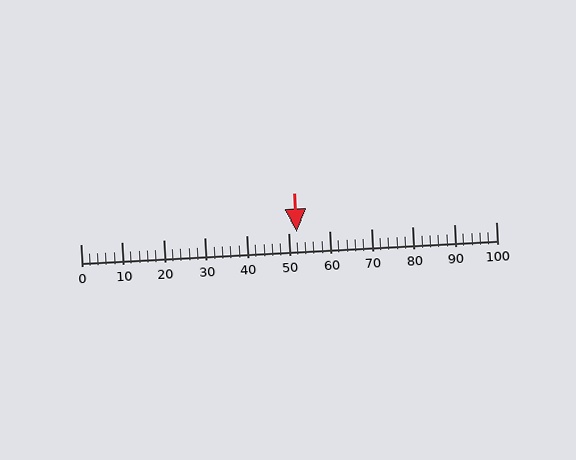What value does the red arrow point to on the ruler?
The red arrow points to approximately 52.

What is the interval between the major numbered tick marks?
The major tick marks are spaced 10 units apart.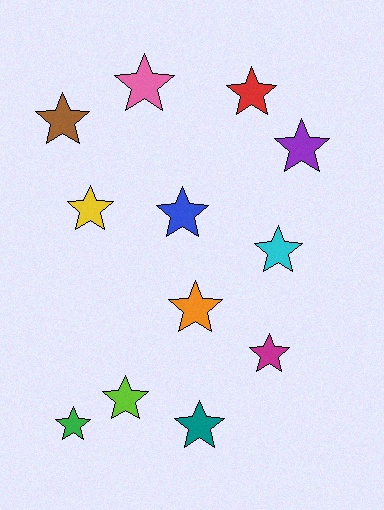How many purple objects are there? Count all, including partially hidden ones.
There is 1 purple object.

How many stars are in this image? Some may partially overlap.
There are 12 stars.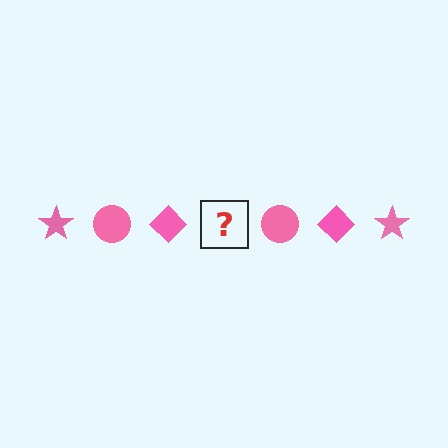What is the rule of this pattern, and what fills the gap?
The rule is that the pattern cycles through star, circle, diamond shapes in pink. The gap should be filled with a pink star.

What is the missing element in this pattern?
The missing element is a pink star.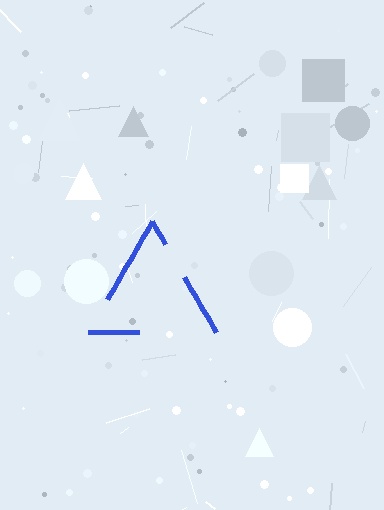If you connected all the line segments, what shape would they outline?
They would outline a triangle.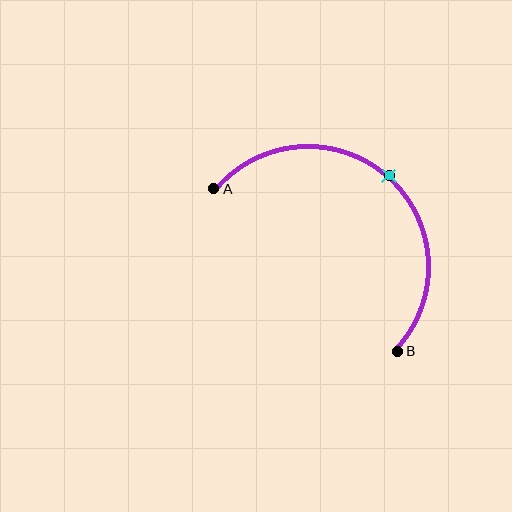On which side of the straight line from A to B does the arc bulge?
The arc bulges above and to the right of the straight line connecting A and B.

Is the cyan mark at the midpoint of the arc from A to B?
Yes. The cyan mark lies on the arc at equal arc-length from both A and B — it is the arc midpoint.